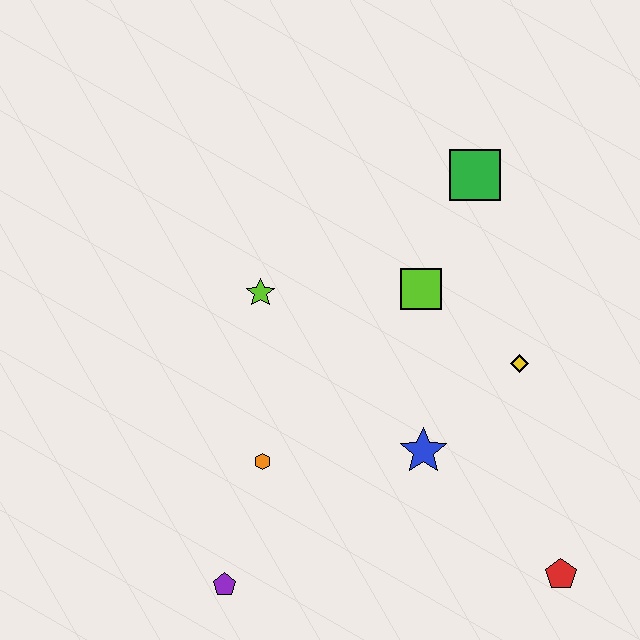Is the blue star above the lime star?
No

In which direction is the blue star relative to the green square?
The blue star is below the green square.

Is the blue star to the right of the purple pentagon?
Yes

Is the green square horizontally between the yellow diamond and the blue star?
Yes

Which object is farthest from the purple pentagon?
The green square is farthest from the purple pentagon.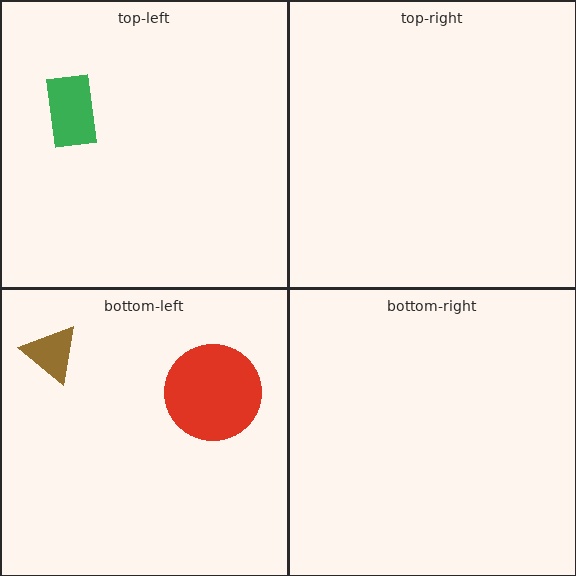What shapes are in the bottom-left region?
The brown triangle, the red circle.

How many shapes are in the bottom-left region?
2.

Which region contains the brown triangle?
The bottom-left region.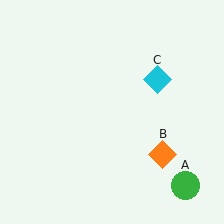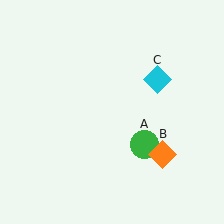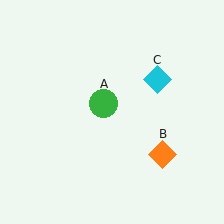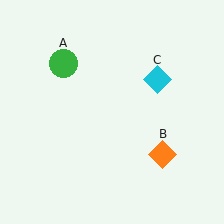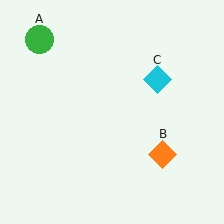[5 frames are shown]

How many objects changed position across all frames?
1 object changed position: green circle (object A).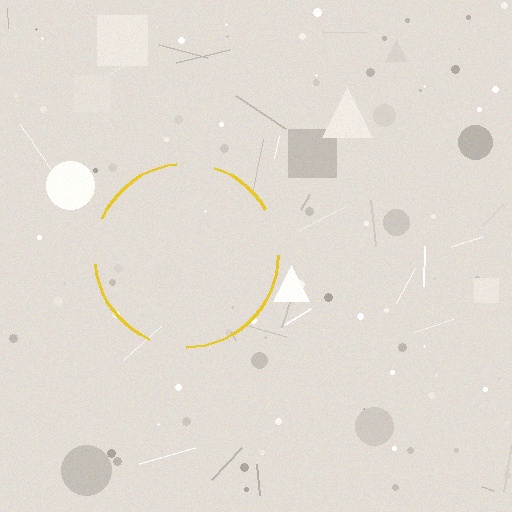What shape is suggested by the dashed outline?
The dashed outline suggests a circle.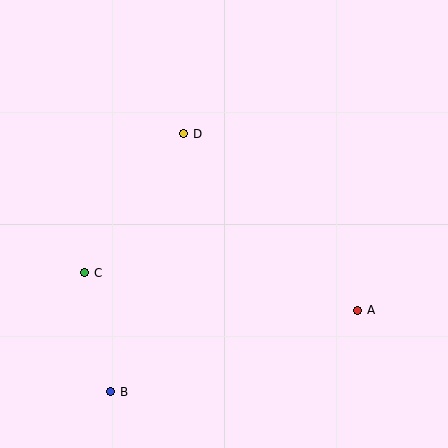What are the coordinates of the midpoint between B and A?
The midpoint between B and A is at (234, 351).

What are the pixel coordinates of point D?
Point D is at (184, 134).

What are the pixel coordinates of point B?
Point B is at (111, 392).